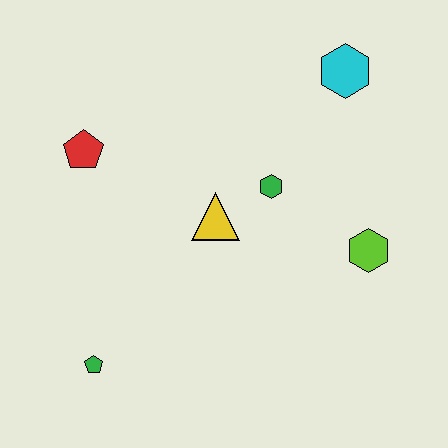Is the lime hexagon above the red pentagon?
No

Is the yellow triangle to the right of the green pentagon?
Yes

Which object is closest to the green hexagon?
The yellow triangle is closest to the green hexagon.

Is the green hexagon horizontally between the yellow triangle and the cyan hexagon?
Yes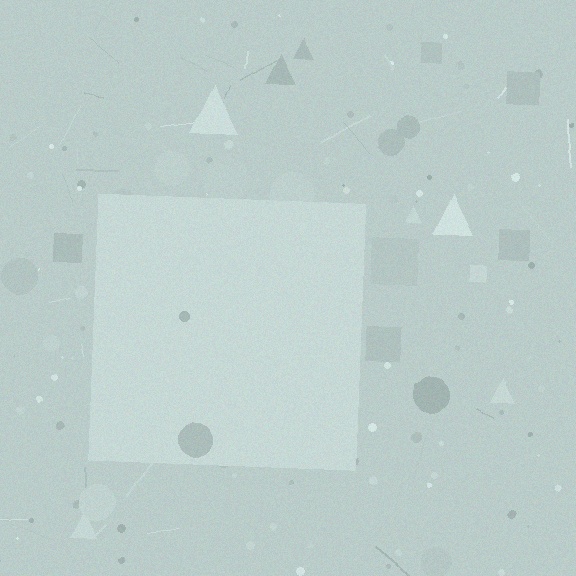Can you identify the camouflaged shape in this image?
The camouflaged shape is a square.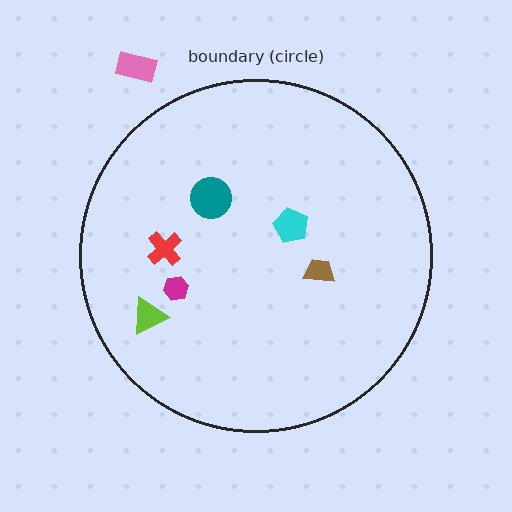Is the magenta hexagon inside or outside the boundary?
Inside.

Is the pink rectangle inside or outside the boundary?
Outside.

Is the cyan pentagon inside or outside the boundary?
Inside.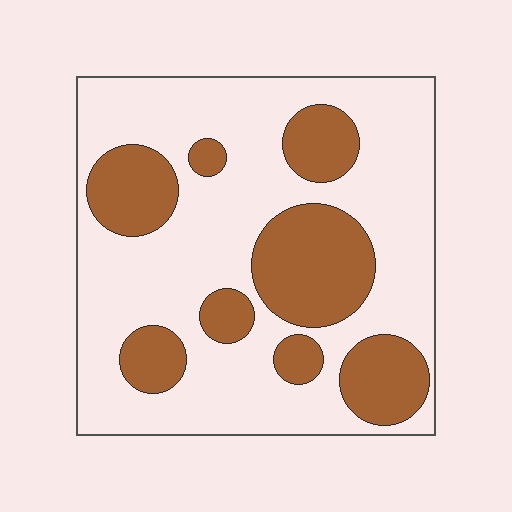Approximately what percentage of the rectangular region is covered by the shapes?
Approximately 30%.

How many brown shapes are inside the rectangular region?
8.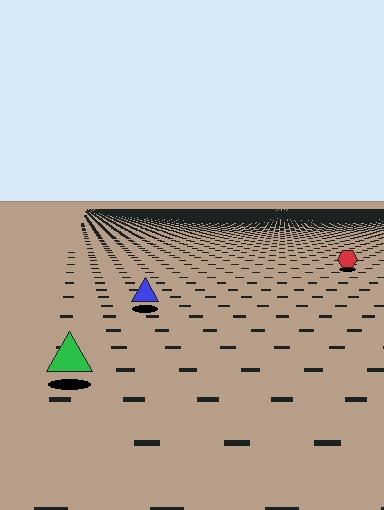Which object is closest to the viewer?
The green triangle is closest. The texture marks near it are larger and more spread out.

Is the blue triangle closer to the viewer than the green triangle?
No. The green triangle is closer — you can tell from the texture gradient: the ground texture is coarser near it.